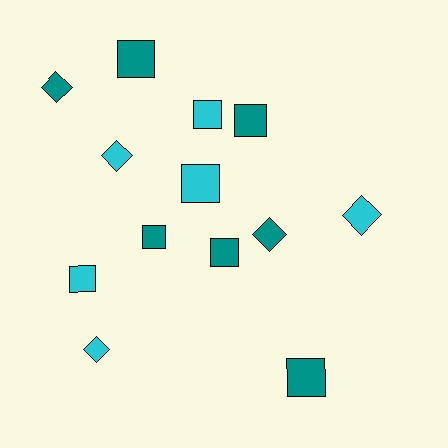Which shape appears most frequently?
Square, with 8 objects.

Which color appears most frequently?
Teal, with 7 objects.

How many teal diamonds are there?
There are 2 teal diamonds.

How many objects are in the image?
There are 13 objects.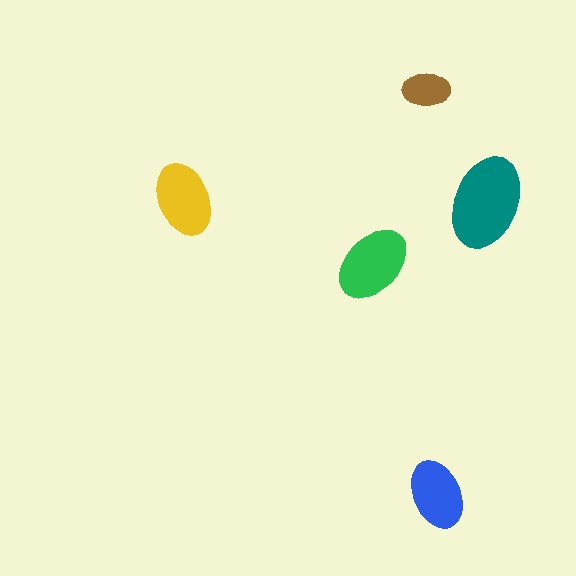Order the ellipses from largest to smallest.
the teal one, the green one, the yellow one, the blue one, the brown one.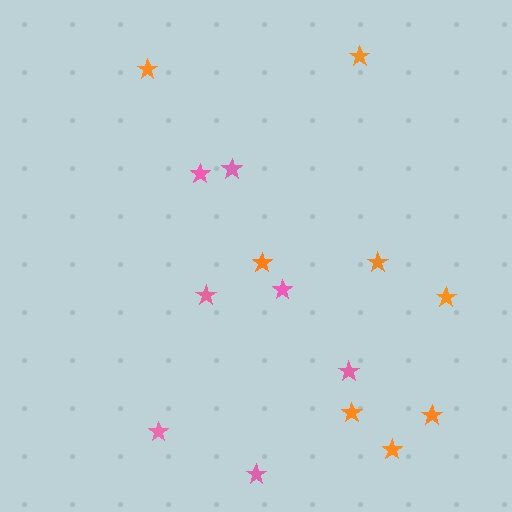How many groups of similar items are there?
There are 2 groups: one group of pink stars (7) and one group of orange stars (8).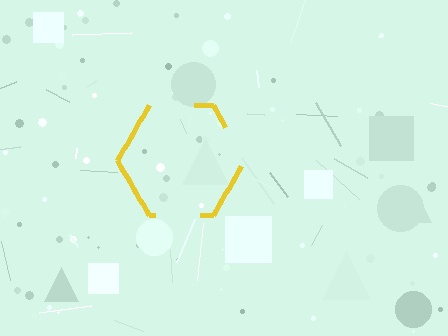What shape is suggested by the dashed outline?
The dashed outline suggests a hexagon.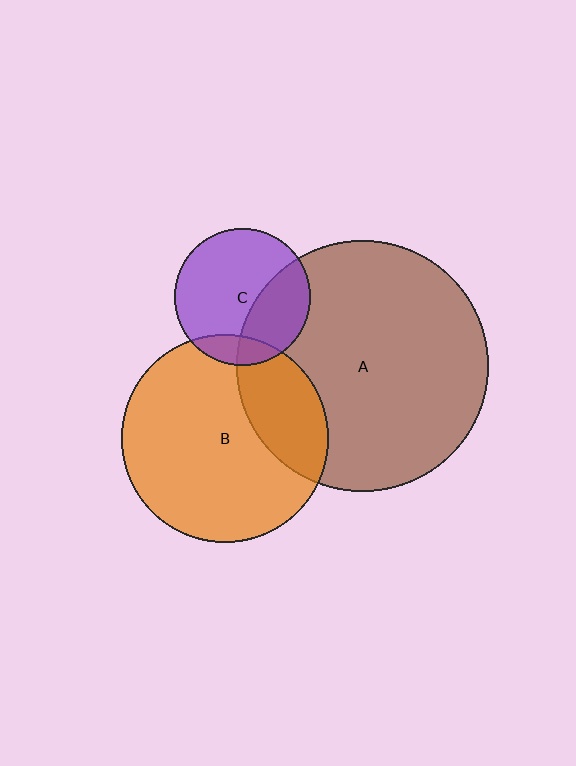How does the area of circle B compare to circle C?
Approximately 2.3 times.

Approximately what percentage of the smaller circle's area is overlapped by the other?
Approximately 25%.